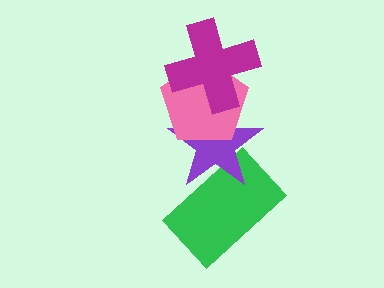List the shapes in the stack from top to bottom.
From top to bottom: the magenta cross, the pink pentagon, the purple star, the green rectangle.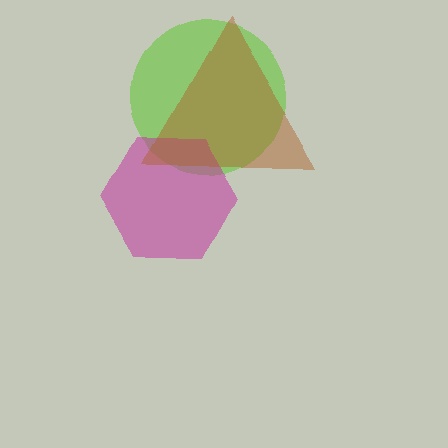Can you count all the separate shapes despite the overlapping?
Yes, there are 3 separate shapes.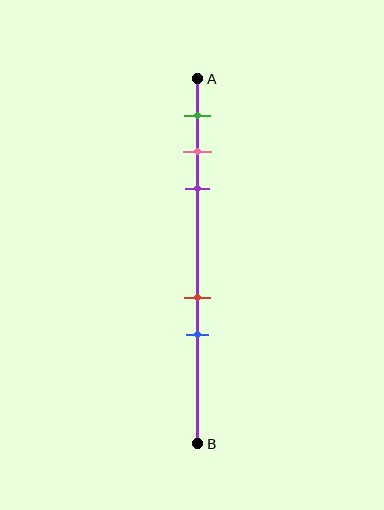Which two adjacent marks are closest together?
The pink and purple marks are the closest adjacent pair.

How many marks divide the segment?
There are 5 marks dividing the segment.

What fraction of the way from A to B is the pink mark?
The pink mark is approximately 20% (0.2) of the way from A to B.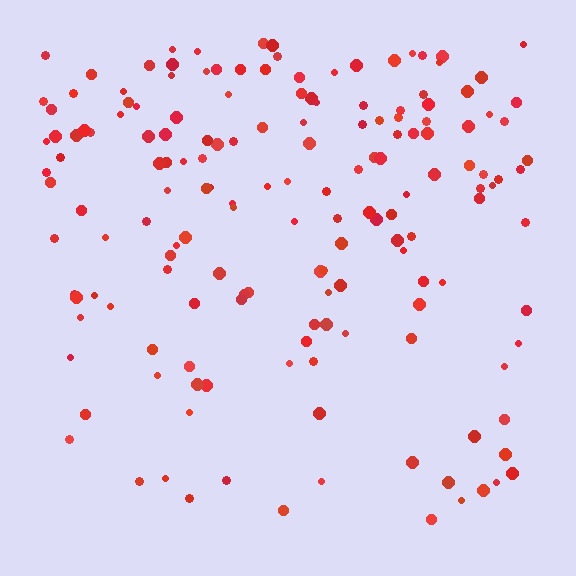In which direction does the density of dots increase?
From bottom to top, with the top side densest.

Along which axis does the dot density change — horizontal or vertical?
Vertical.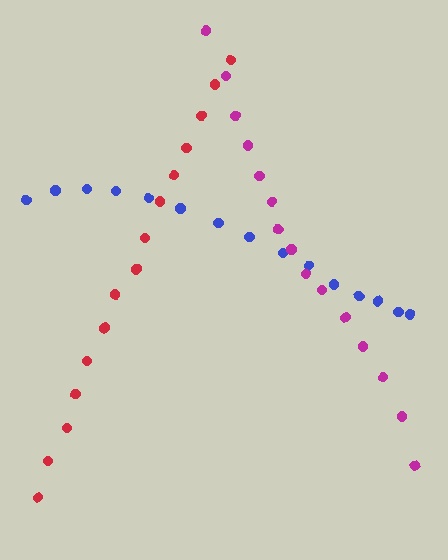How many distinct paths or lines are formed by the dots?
There are 3 distinct paths.